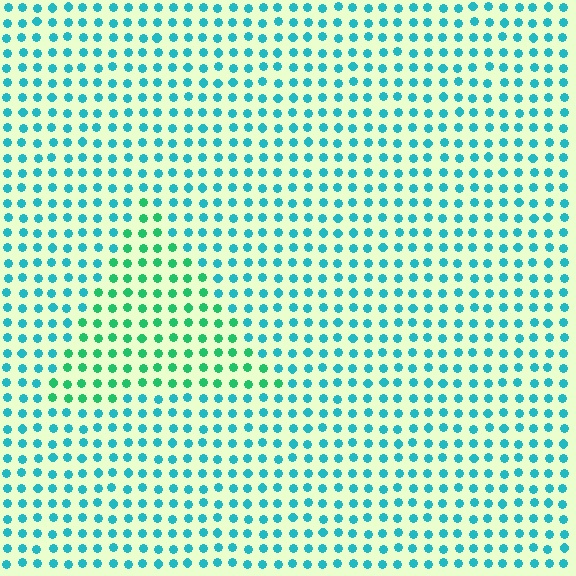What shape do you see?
I see a triangle.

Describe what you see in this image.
The image is filled with small cyan elements in a uniform arrangement. A triangle-shaped region is visible where the elements are tinted to a slightly different hue, forming a subtle color boundary.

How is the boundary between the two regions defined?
The boundary is defined purely by a slight shift in hue (about 38 degrees). Spacing, size, and orientation are identical on both sides.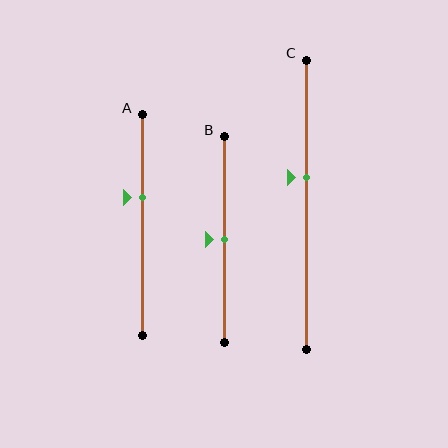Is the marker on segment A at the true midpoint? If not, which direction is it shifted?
No, the marker on segment A is shifted upward by about 13% of the segment length.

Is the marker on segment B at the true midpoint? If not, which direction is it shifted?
Yes, the marker on segment B is at the true midpoint.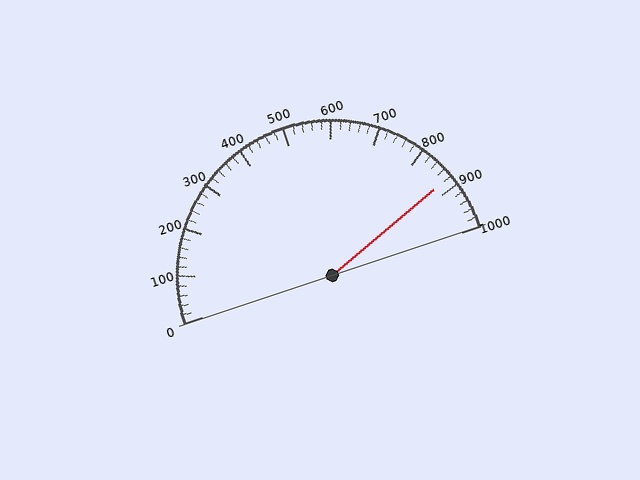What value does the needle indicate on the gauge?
The needle indicates approximately 880.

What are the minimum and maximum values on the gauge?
The gauge ranges from 0 to 1000.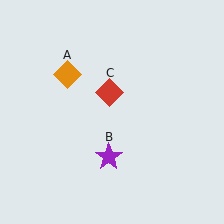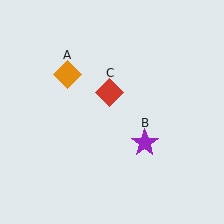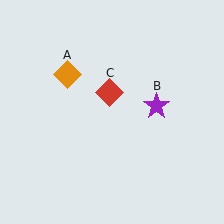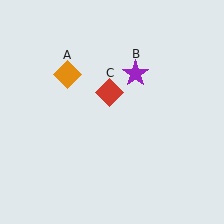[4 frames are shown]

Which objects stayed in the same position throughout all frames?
Orange diamond (object A) and red diamond (object C) remained stationary.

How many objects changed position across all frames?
1 object changed position: purple star (object B).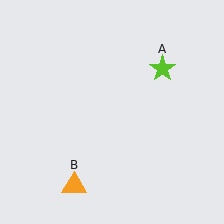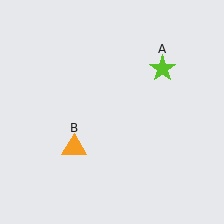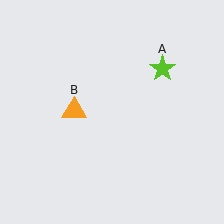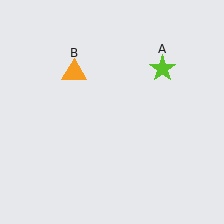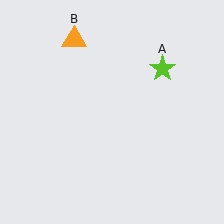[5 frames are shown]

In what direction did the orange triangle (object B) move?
The orange triangle (object B) moved up.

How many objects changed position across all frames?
1 object changed position: orange triangle (object B).